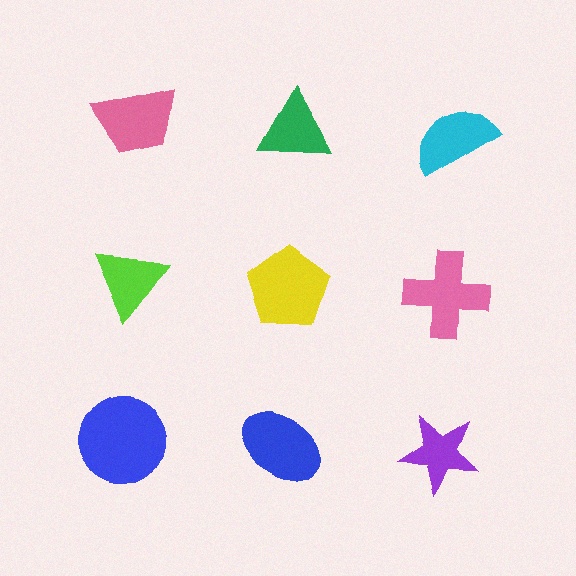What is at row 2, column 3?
A pink cross.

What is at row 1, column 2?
A green triangle.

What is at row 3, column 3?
A purple star.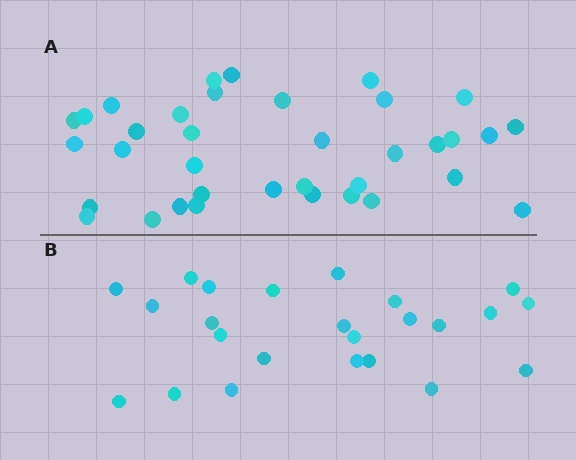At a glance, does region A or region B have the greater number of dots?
Region A (the top region) has more dots.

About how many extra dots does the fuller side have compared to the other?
Region A has roughly 12 or so more dots than region B.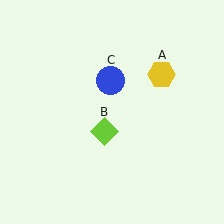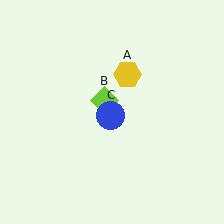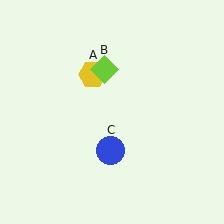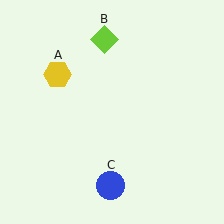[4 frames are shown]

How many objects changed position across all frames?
3 objects changed position: yellow hexagon (object A), lime diamond (object B), blue circle (object C).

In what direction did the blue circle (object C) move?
The blue circle (object C) moved down.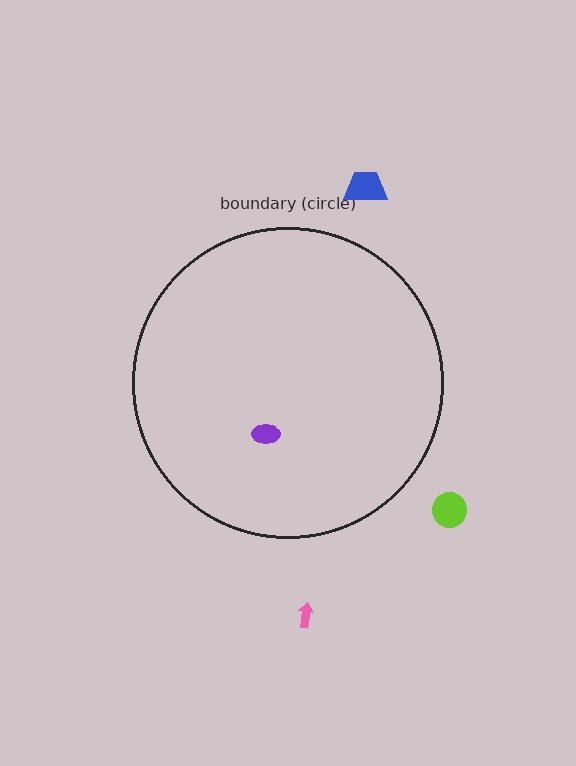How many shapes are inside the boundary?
1 inside, 3 outside.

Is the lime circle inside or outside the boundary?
Outside.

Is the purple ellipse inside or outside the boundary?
Inside.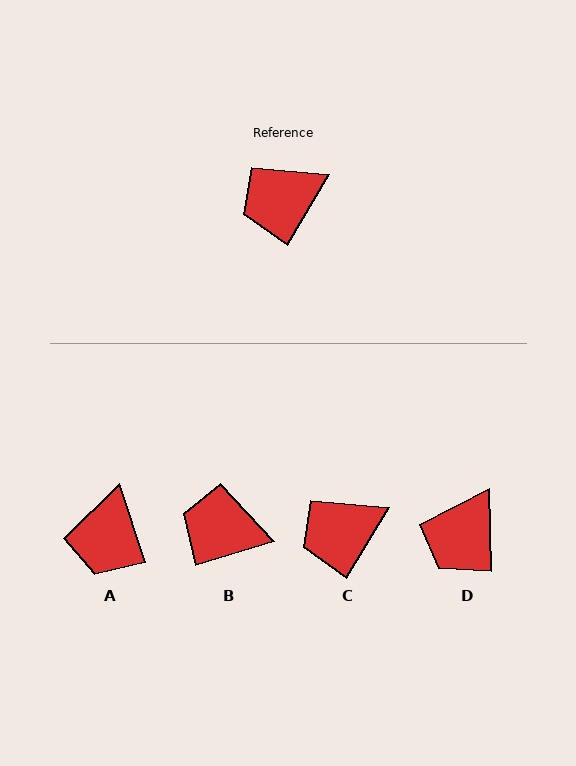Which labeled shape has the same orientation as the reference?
C.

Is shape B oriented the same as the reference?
No, it is off by about 42 degrees.